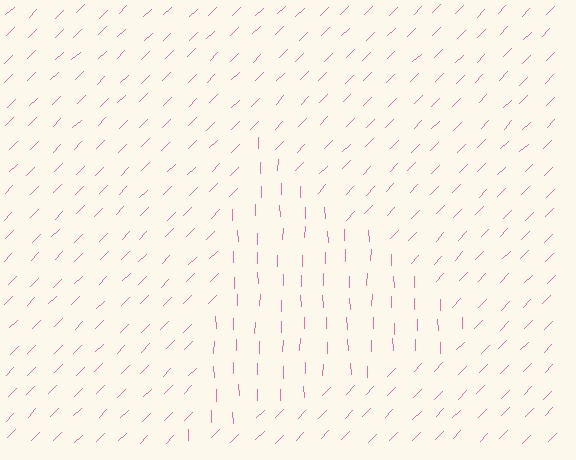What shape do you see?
I see a triangle.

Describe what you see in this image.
The image is filled with small pink line segments. A triangle region in the image has lines oriented differently from the surrounding lines, creating a visible texture boundary.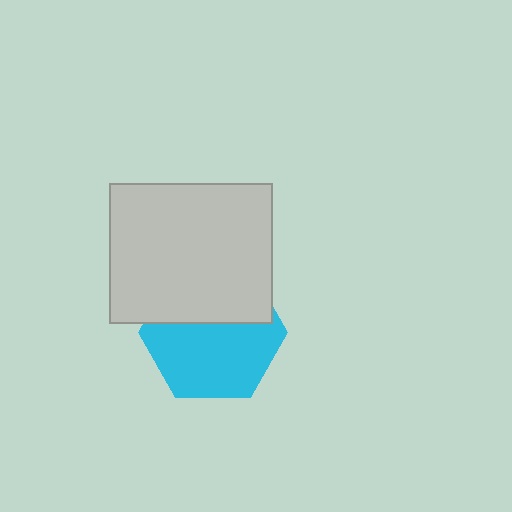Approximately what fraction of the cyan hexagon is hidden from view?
Roughly 41% of the cyan hexagon is hidden behind the light gray rectangle.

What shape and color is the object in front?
The object in front is a light gray rectangle.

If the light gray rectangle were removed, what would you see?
You would see the complete cyan hexagon.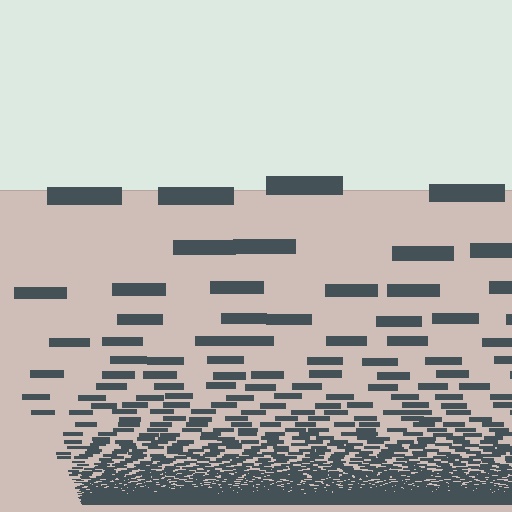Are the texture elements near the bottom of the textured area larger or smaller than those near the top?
Smaller. The gradient is inverted — elements near the bottom are smaller and denser.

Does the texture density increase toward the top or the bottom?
Density increases toward the bottom.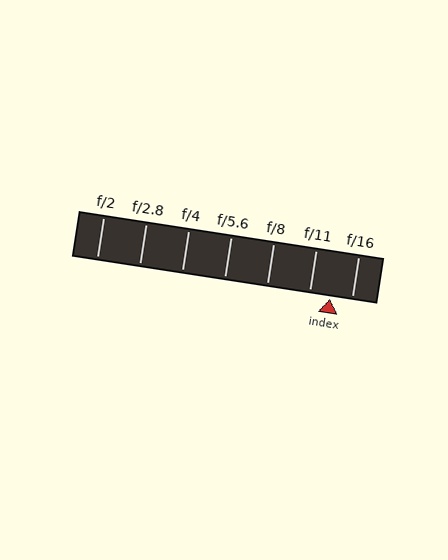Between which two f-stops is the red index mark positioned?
The index mark is between f/11 and f/16.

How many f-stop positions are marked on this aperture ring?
There are 7 f-stop positions marked.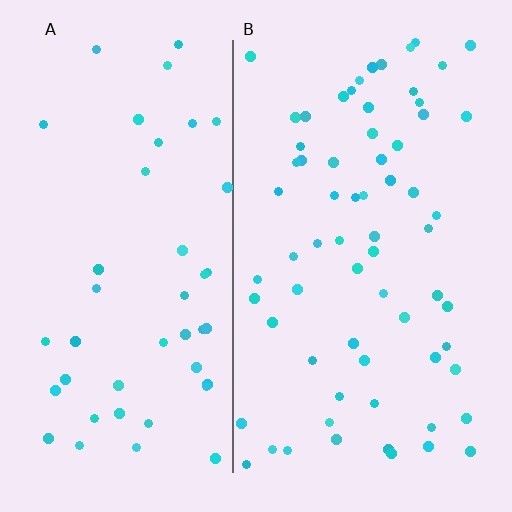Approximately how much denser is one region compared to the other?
Approximately 1.5× — region B over region A.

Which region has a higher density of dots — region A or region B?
B (the right).